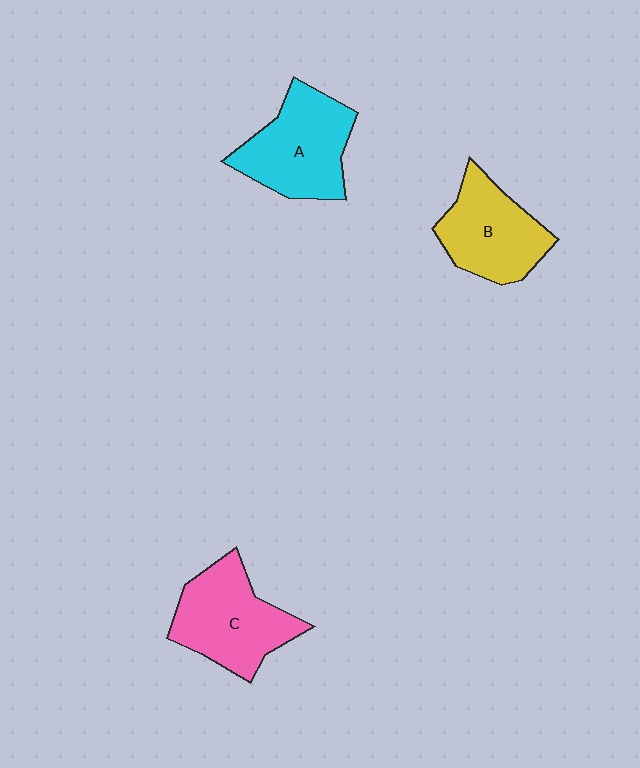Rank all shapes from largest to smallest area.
From largest to smallest: A (cyan), C (pink), B (yellow).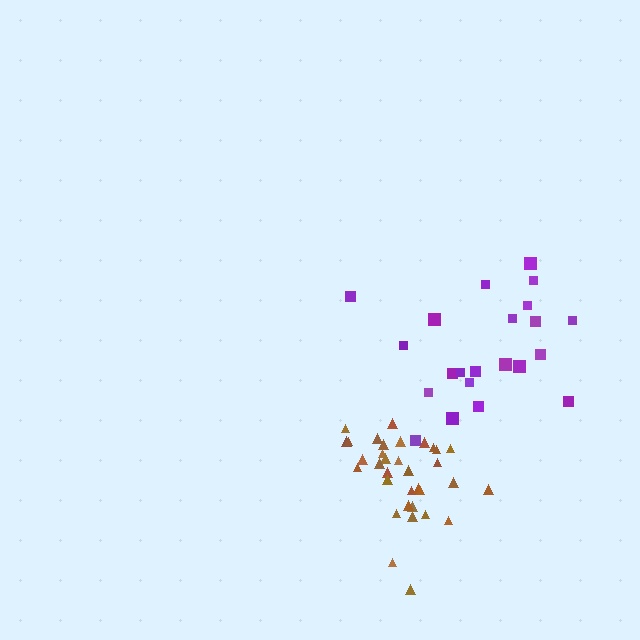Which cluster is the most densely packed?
Brown.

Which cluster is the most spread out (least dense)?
Purple.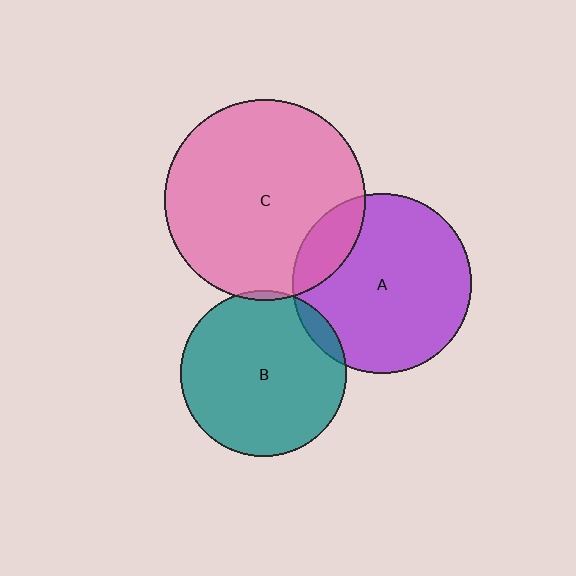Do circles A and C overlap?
Yes.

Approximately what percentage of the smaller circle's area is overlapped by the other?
Approximately 15%.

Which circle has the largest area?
Circle C (pink).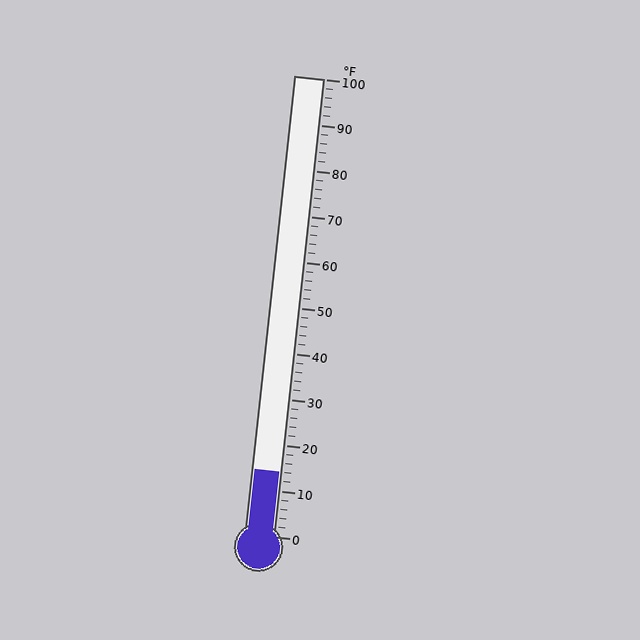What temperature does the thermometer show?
The thermometer shows approximately 14°F.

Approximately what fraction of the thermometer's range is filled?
The thermometer is filled to approximately 15% of its range.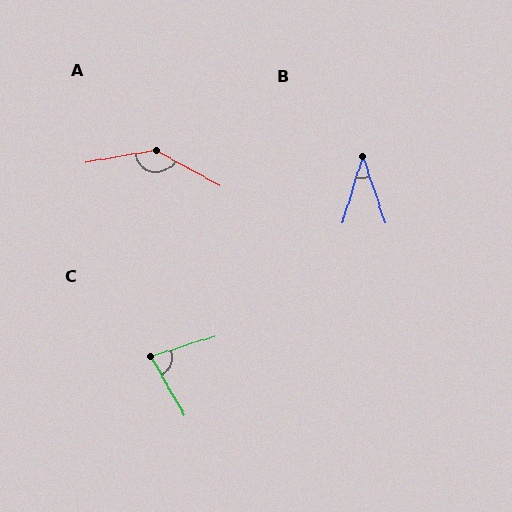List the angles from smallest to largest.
B (36°), C (78°), A (142°).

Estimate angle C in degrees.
Approximately 78 degrees.